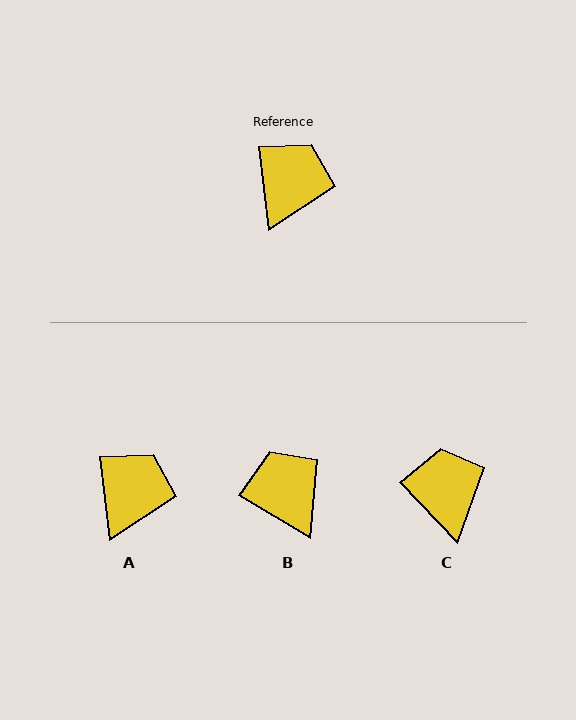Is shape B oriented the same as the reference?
No, it is off by about 52 degrees.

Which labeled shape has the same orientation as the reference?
A.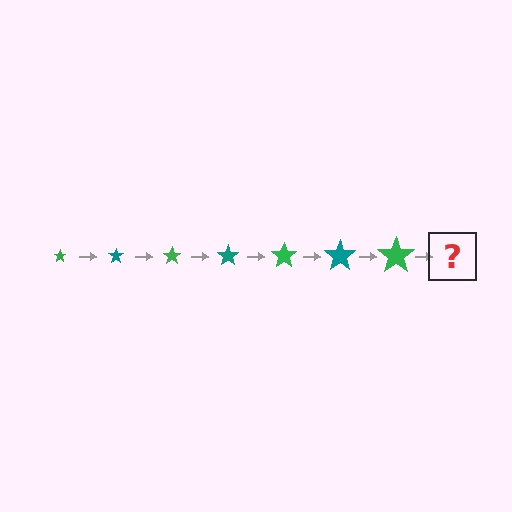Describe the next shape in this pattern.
It should be a teal star, larger than the previous one.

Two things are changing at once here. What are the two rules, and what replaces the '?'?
The two rules are that the star grows larger each step and the color cycles through green and teal. The '?' should be a teal star, larger than the previous one.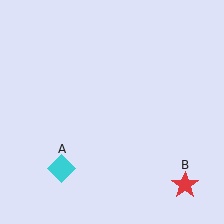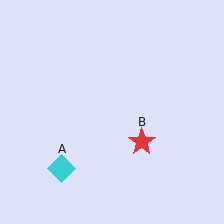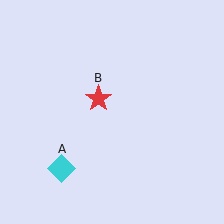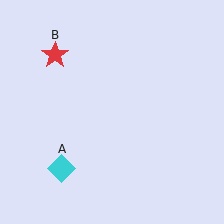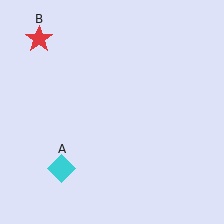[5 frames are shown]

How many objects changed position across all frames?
1 object changed position: red star (object B).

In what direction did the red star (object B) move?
The red star (object B) moved up and to the left.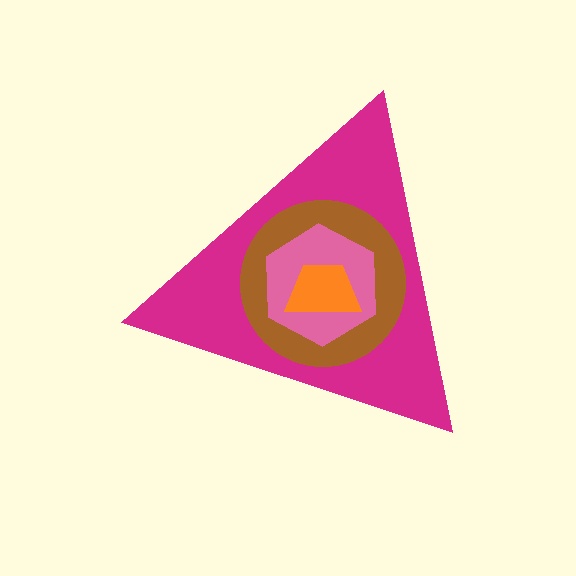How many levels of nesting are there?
4.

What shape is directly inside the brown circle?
The pink hexagon.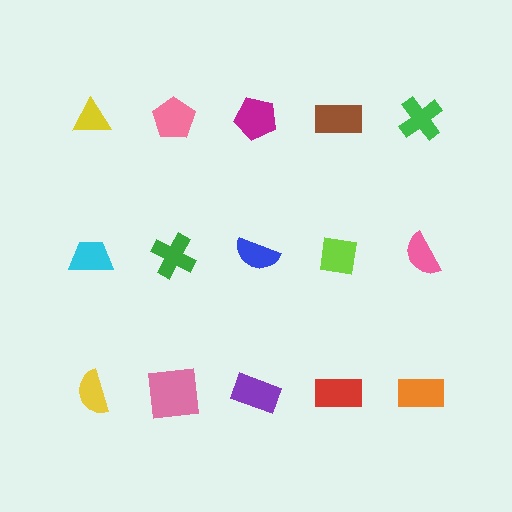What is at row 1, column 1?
A yellow triangle.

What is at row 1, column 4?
A brown rectangle.